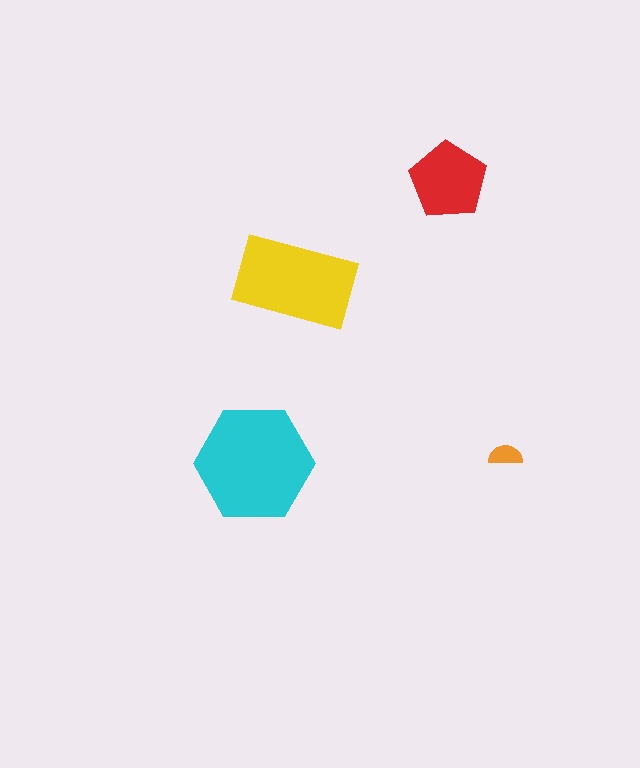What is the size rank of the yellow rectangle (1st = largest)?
2nd.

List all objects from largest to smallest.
The cyan hexagon, the yellow rectangle, the red pentagon, the orange semicircle.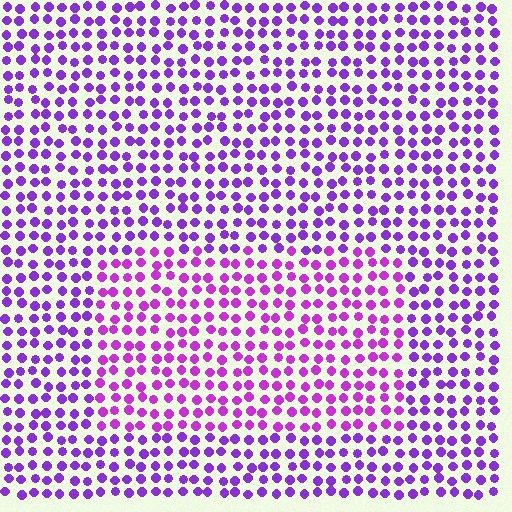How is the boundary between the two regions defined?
The boundary is defined purely by a slight shift in hue (about 24 degrees). Spacing, size, and orientation are identical on both sides.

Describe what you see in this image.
The image is filled with small purple elements in a uniform arrangement. A rectangle-shaped region is visible where the elements are tinted to a slightly different hue, forming a subtle color boundary.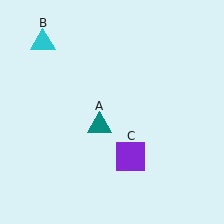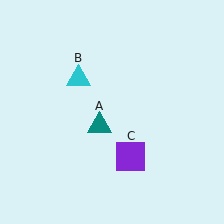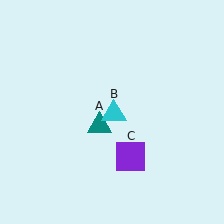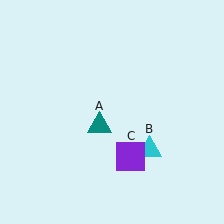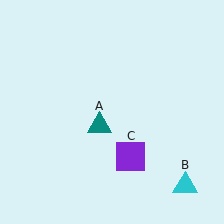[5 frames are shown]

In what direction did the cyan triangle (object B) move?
The cyan triangle (object B) moved down and to the right.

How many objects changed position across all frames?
1 object changed position: cyan triangle (object B).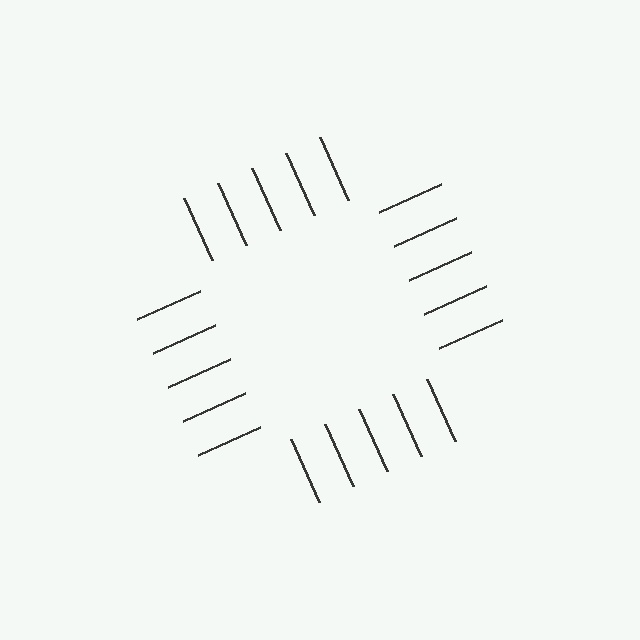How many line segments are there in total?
20 — 5 along each of the 4 edges.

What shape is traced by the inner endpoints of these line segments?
An illusory square — the line segments terminate on its edges but no continuous stroke is drawn.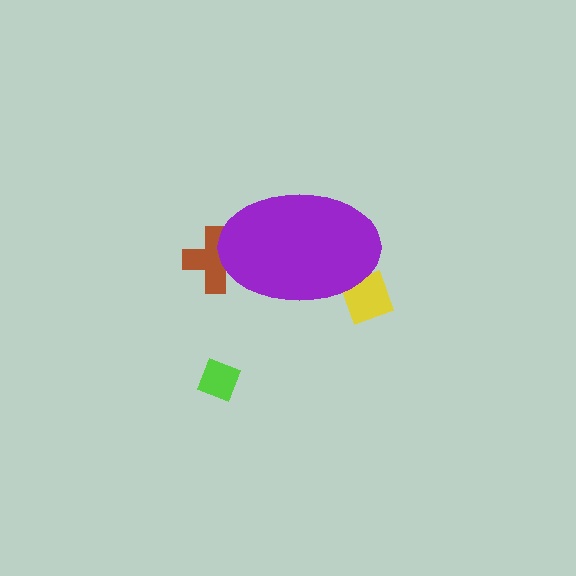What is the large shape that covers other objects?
A purple ellipse.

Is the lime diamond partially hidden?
No, the lime diamond is fully visible.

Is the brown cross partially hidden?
Yes, the brown cross is partially hidden behind the purple ellipse.